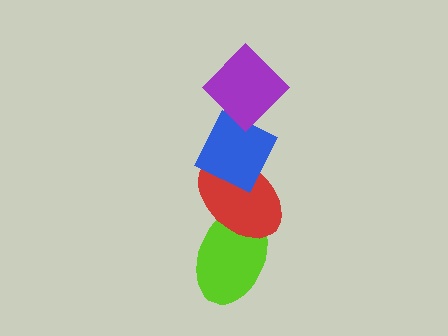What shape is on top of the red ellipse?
The blue diamond is on top of the red ellipse.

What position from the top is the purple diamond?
The purple diamond is 1st from the top.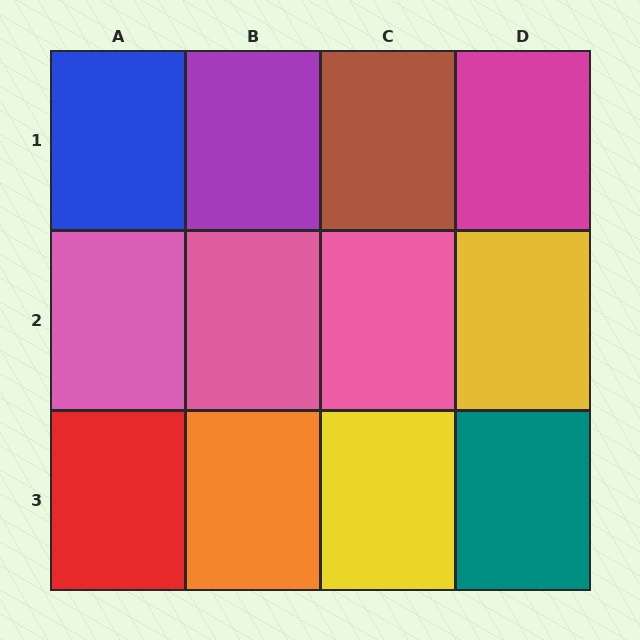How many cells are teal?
1 cell is teal.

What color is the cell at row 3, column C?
Yellow.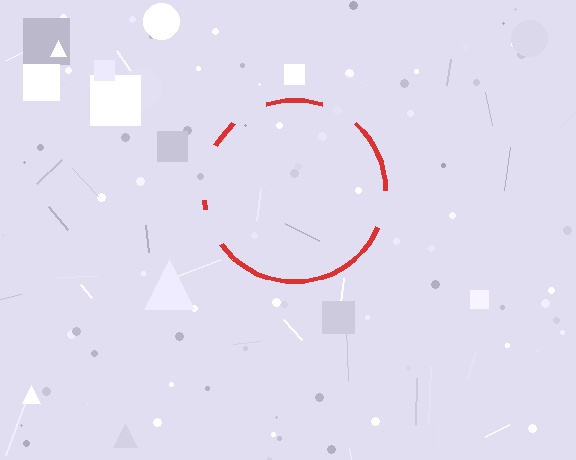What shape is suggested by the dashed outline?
The dashed outline suggests a circle.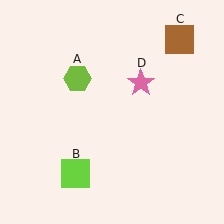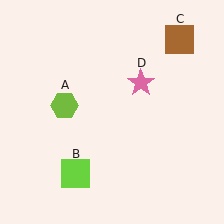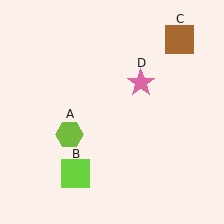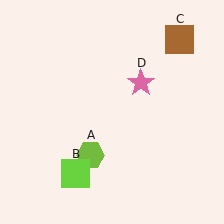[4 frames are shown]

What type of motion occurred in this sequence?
The lime hexagon (object A) rotated counterclockwise around the center of the scene.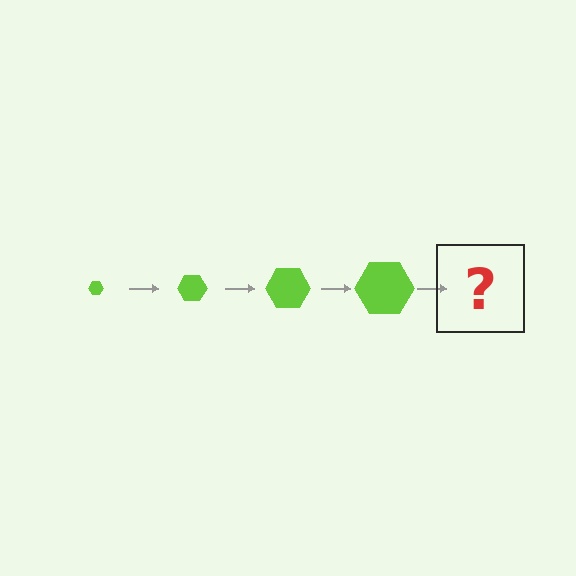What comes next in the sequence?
The next element should be a lime hexagon, larger than the previous one.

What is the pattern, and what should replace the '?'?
The pattern is that the hexagon gets progressively larger each step. The '?' should be a lime hexagon, larger than the previous one.